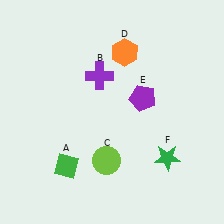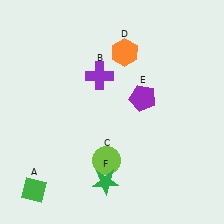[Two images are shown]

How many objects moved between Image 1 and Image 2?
2 objects moved between the two images.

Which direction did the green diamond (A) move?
The green diamond (A) moved left.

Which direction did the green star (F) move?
The green star (F) moved left.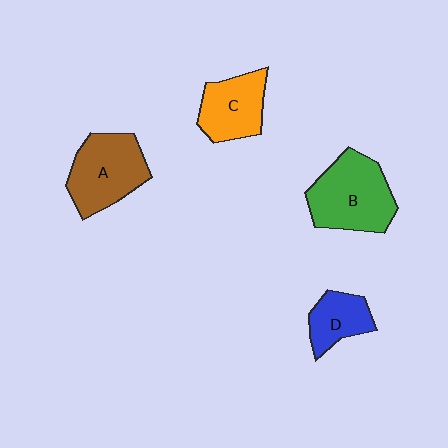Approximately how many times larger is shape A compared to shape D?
Approximately 1.7 times.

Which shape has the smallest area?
Shape D (blue).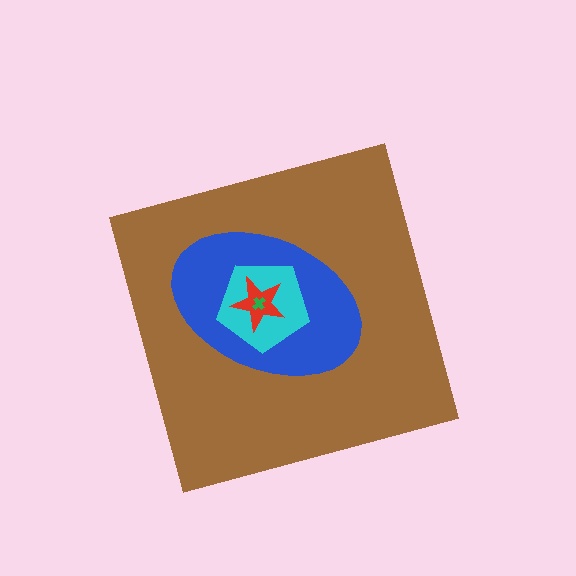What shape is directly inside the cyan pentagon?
The red star.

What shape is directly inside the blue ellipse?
The cyan pentagon.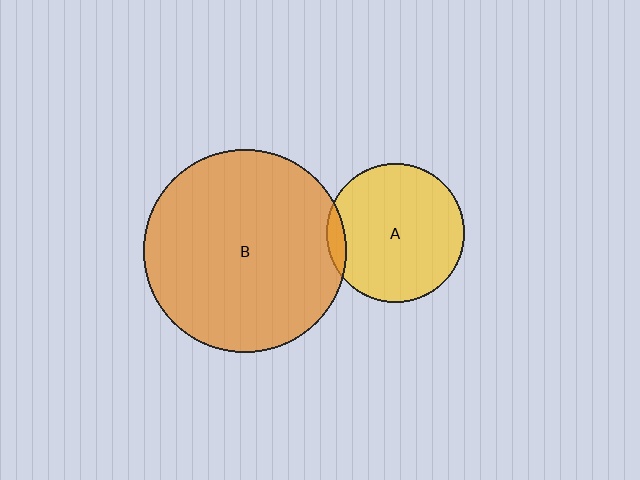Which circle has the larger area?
Circle B (orange).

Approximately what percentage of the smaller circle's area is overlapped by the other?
Approximately 5%.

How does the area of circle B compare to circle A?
Approximately 2.1 times.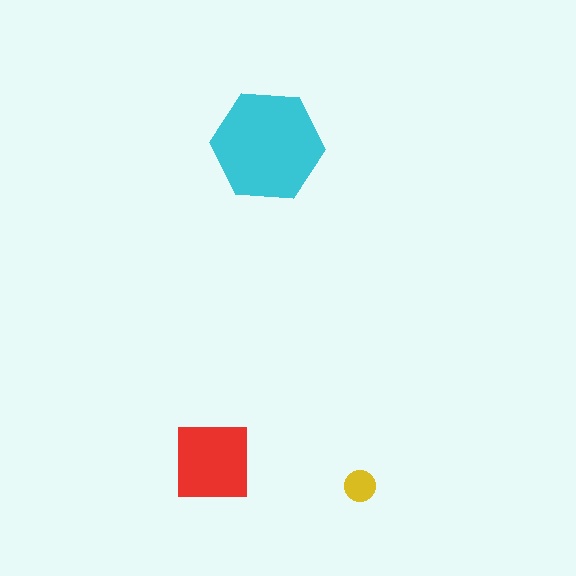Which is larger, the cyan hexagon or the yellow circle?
The cyan hexagon.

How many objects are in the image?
There are 3 objects in the image.